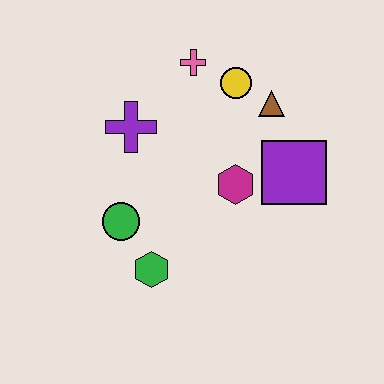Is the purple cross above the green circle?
Yes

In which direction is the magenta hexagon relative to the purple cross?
The magenta hexagon is to the right of the purple cross.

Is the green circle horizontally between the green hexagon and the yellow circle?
No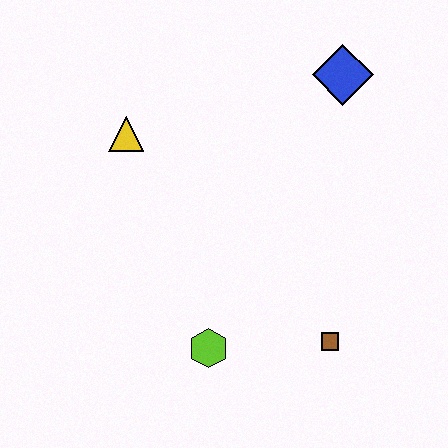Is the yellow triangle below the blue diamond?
Yes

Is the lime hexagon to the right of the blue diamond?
No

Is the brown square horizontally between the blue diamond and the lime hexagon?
Yes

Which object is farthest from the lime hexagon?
The blue diamond is farthest from the lime hexagon.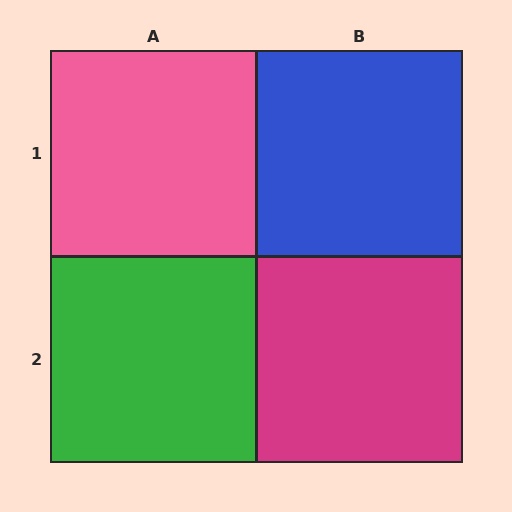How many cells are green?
1 cell is green.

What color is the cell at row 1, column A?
Pink.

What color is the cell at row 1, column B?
Blue.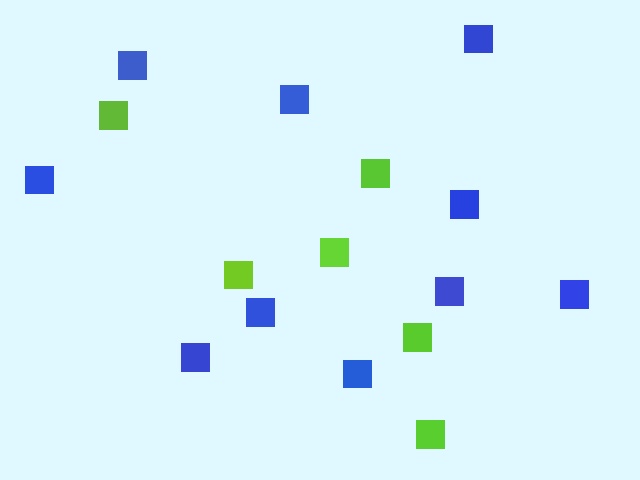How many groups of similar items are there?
There are 2 groups: one group of blue squares (10) and one group of lime squares (6).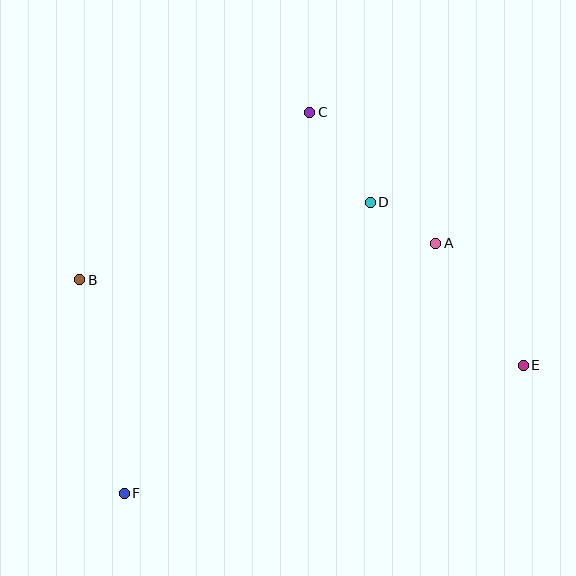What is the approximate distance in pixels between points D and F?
The distance between D and F is approximately 381 pixels.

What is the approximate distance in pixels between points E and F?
The distance between E and F is approximately 419 pixels.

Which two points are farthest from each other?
Points B and E are farthest from each other.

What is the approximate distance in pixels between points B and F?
The distance between B and F is approximately 218 pixels.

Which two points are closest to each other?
Points A and D are closest to each other.